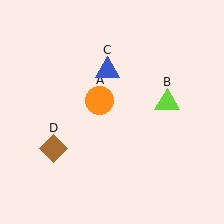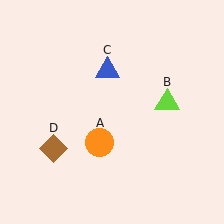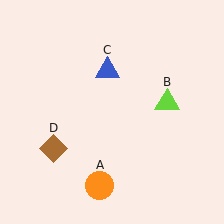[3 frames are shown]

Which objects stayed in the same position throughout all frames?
Lime triangle (object B) and blue triangle (object C) and brown diamond (object D) remained stationary.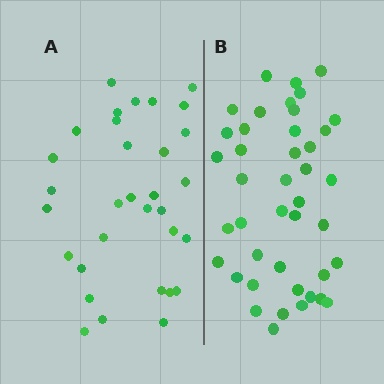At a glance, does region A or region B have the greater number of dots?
Region B (the right region) has more dots.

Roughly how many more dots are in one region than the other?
Region B has roughly 10 or so more dots than region A.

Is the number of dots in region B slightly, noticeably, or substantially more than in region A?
Region B has noticeably more, but not dramatically so. The ratio is roughly 1.3 to 1.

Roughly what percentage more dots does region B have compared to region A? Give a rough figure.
About 30% more.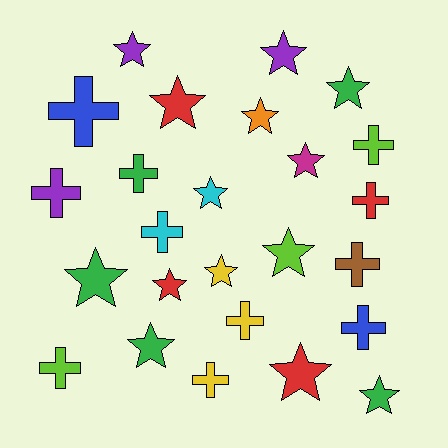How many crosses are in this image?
There are 11 crosses.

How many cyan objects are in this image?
There are 2 cyan objects.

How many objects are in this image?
There are 25 objects.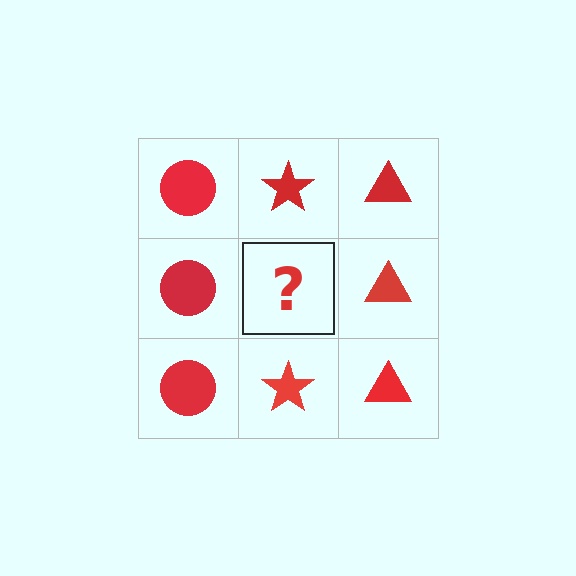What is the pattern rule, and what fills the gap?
The rule is that each column has a consistent shape. The gap should be filled with a red star.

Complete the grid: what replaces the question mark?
The question mark should be replaced with a red star.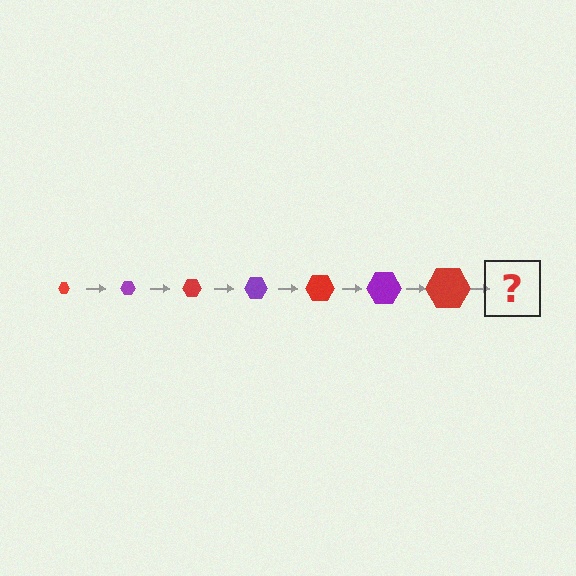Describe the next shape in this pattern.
It should be a purple hexagon, larger than the previous one.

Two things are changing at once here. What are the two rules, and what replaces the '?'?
The two rules are that the hexagon grows larger each step and the color cycles through red and purple. The '?' should be a purple hexagon, larger than the previous one.